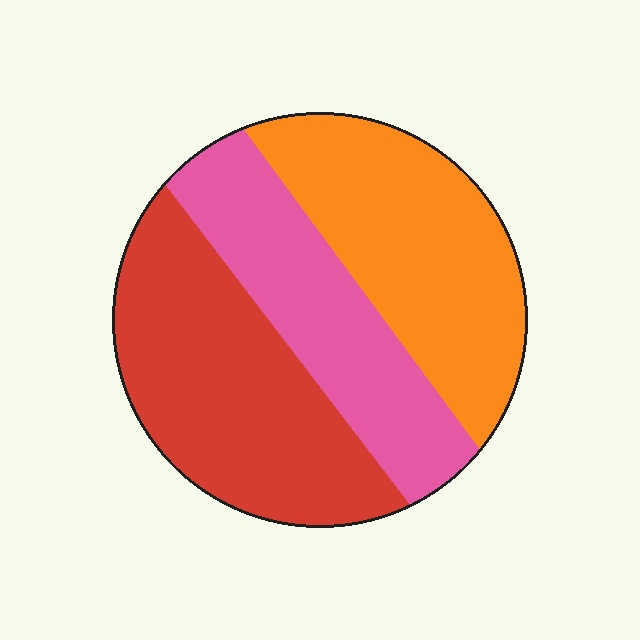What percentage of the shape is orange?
Orange takes up about one third (1/3) of the shape.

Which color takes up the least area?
Pink, at roughly 30%.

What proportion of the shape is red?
Red covers 38% of the shape.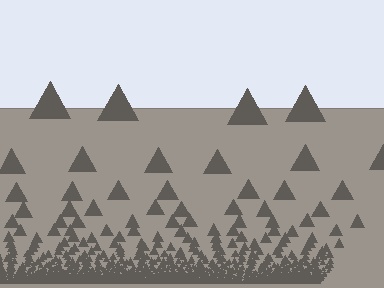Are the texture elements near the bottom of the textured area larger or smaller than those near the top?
Smaller. The gradient is inverted — elements near the bottom are smaller and denser.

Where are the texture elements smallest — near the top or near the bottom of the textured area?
Near the bottom.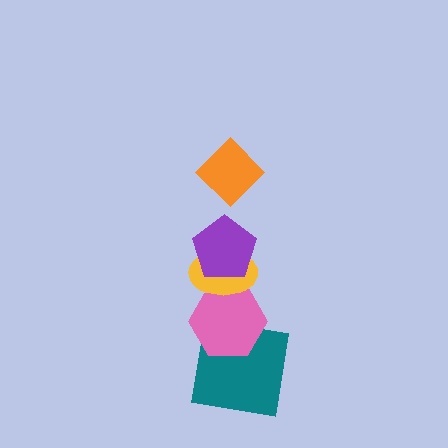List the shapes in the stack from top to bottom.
From top to bottom: the orange diamond, the purple pentagon, the yellow ellipse, the pink hexagon, the teal square.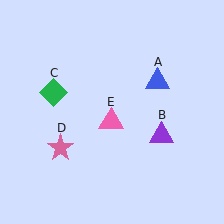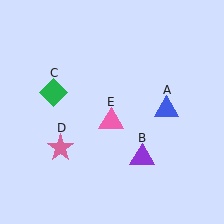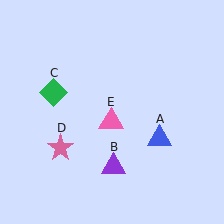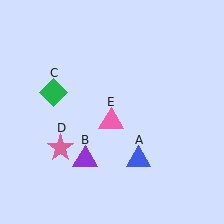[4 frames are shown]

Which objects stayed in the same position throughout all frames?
Green diamond (object C) and pink star (object D) and pink triangle (object E) remained stationary.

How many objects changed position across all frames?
2 objects changed position: blue triangle (object A), purple triangle (object B).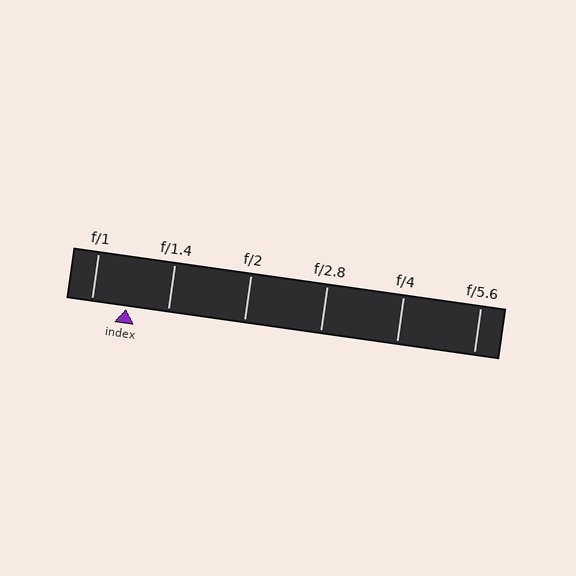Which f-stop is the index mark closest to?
The index mark is closest to f/1.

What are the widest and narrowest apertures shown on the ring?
The widest aperture shown is f/1 and the narrowest is f/5.6.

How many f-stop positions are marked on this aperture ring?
There are 6 f-stop positions marked.